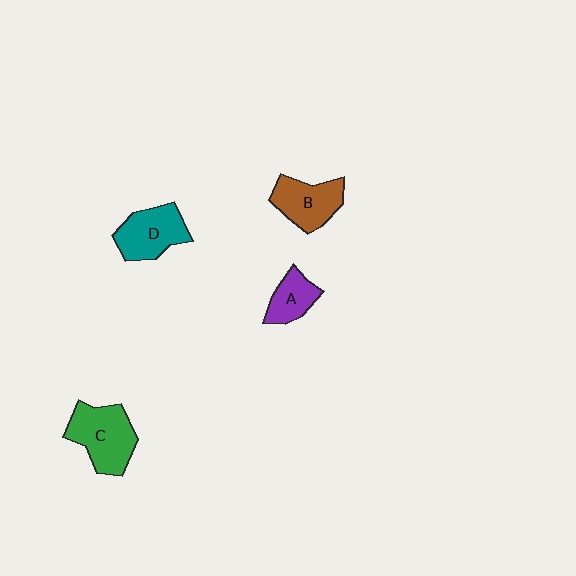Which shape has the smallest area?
Shape A (purple).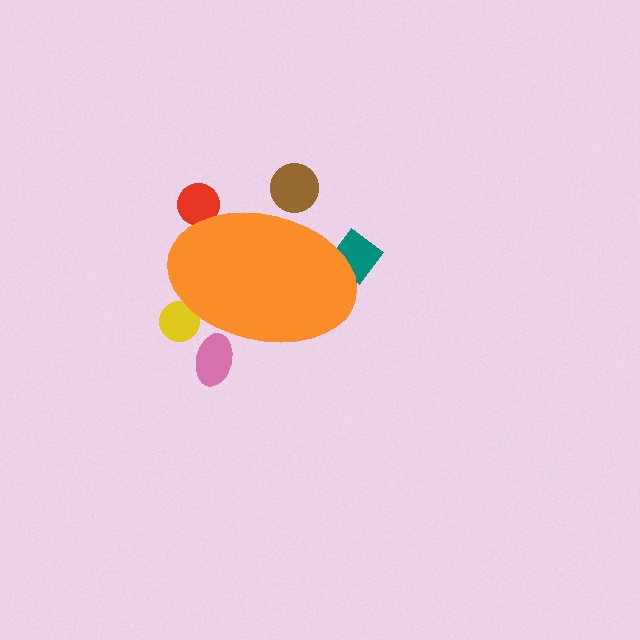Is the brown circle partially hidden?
Yes, the brown circle is partially hidden behind the orange ellipse.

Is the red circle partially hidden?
Yes, the red circle is partially hidden behind the orange ellipse.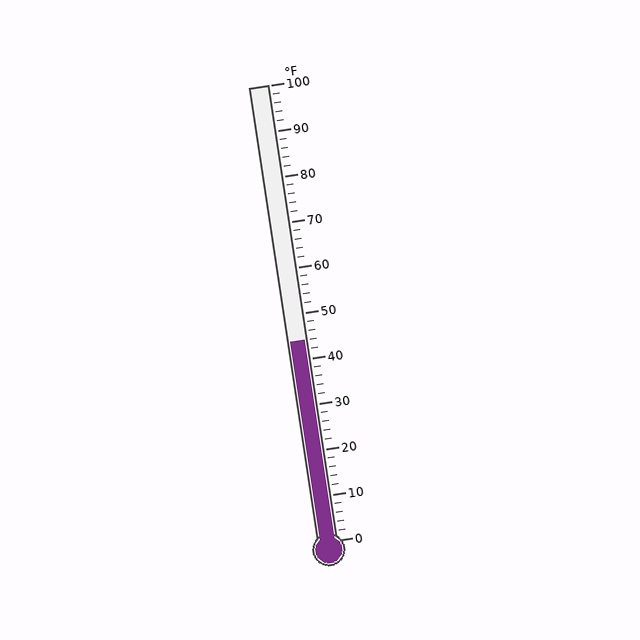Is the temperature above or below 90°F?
The temperature is below 90°F.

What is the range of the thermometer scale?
The thermometer scale ranges from 0°F to 100°F.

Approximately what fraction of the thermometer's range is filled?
The thermometer is filled to approximately 45% of its range.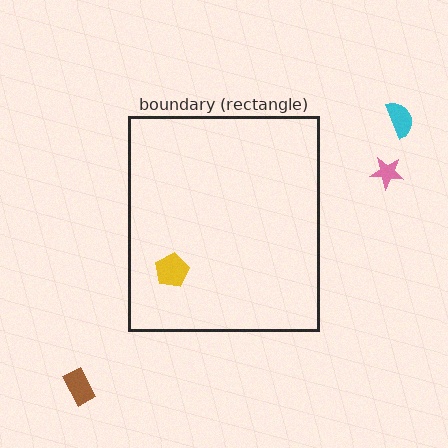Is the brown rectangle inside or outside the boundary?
Outside.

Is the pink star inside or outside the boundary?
Outside.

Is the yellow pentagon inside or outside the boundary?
Inside.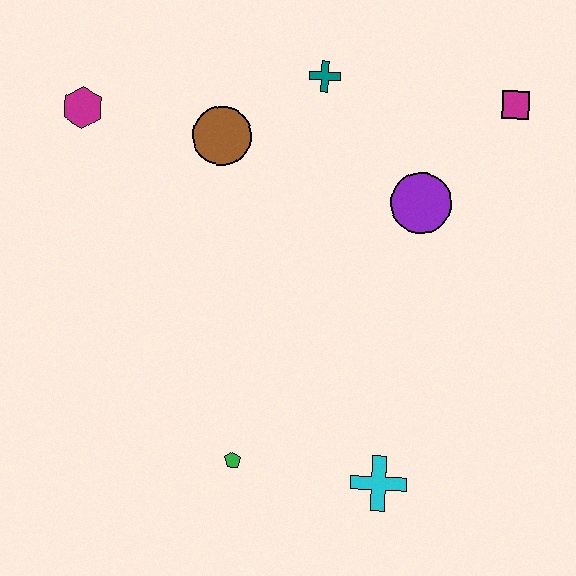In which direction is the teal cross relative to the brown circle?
The teal cross is to the right of the brown circle.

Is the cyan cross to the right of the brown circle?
Yes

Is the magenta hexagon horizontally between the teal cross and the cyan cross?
No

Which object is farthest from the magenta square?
The green pentagon is farthest from the magenta square.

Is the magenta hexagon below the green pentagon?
No